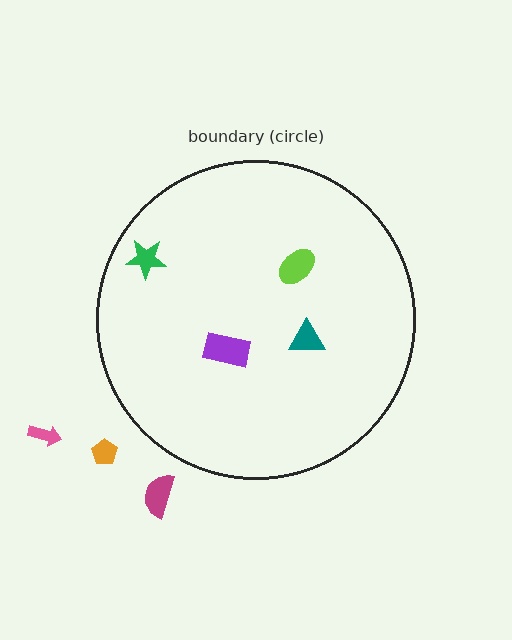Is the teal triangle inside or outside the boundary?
Inside.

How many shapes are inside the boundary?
4 inside, 3 outside.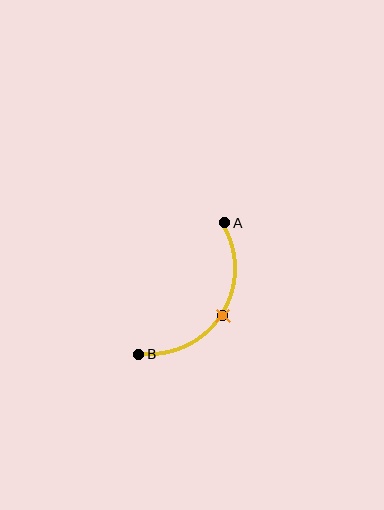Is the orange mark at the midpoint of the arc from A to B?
Yes. The orange mark lies on the arc at equal arc-length from both A and B — it is the arc midpoint.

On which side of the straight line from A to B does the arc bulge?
The arc bulges to the right of the straight line connecting A and B.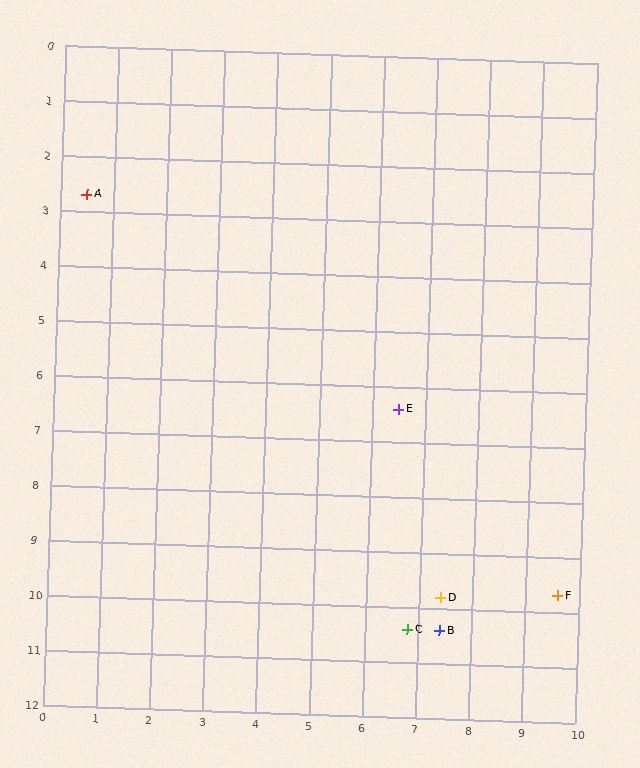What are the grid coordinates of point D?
Point D is at approximately (7.4, 9.8).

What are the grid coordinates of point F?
Point F is at approximately (9.6, 9.7).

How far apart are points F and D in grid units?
Points F and D are about 2.2 grid units apart.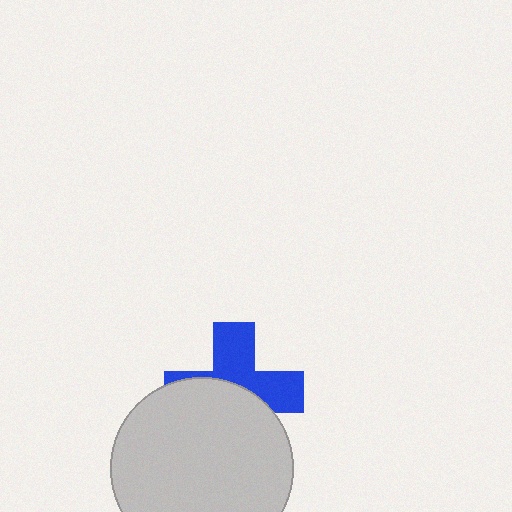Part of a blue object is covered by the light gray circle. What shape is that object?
It is a cross.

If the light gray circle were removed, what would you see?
You would see the complete blue cross.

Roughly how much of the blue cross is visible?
About half of it is visible (roughly 48%).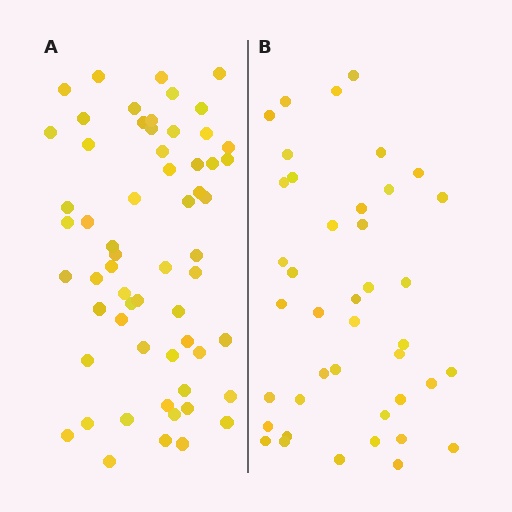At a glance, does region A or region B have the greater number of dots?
Region A (the left region) has more dots.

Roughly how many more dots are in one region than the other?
Region A has approximately 20 more dots than region B.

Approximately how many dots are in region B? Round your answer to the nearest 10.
About 40 dots. (The exact count is 41, which rounds to 40.)